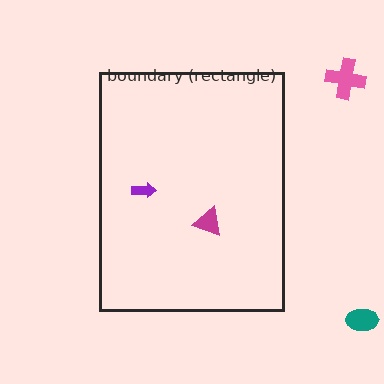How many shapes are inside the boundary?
2 inside, 2 outside.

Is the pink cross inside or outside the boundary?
Outside.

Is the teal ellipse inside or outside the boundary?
Outside.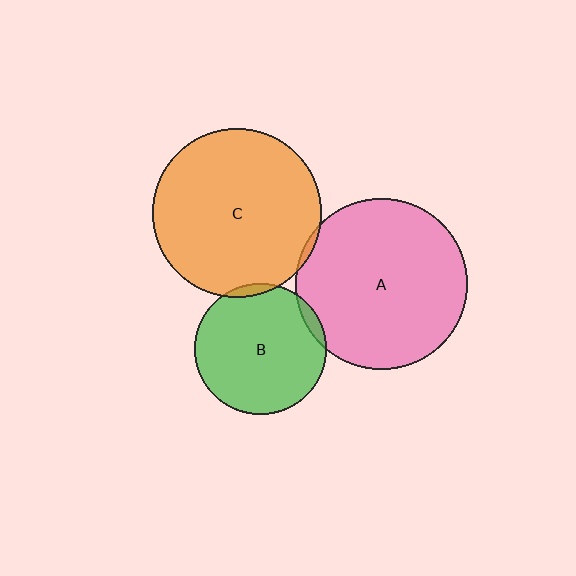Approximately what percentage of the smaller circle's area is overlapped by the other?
Approximately 5%.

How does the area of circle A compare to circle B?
Approximately 1.7 times.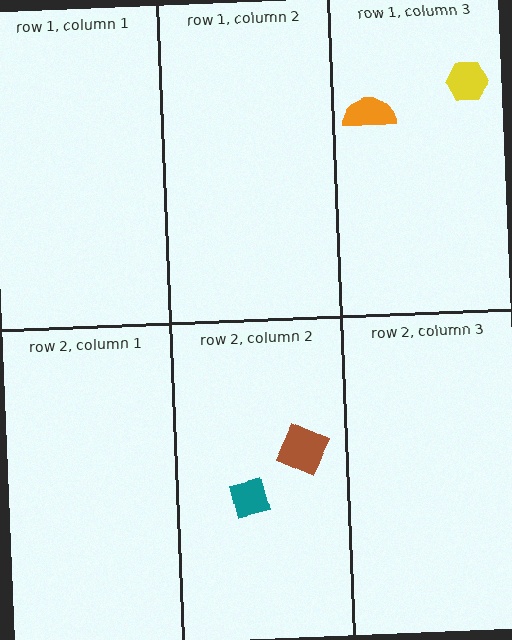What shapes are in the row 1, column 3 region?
The yellow hexagon, the orange semicircle.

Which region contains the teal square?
The row 2, column 2 region.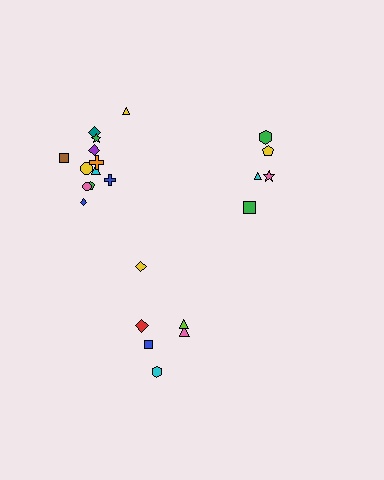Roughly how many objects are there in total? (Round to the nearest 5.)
Roughly 25 objects in total.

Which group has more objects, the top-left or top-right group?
The top-left group.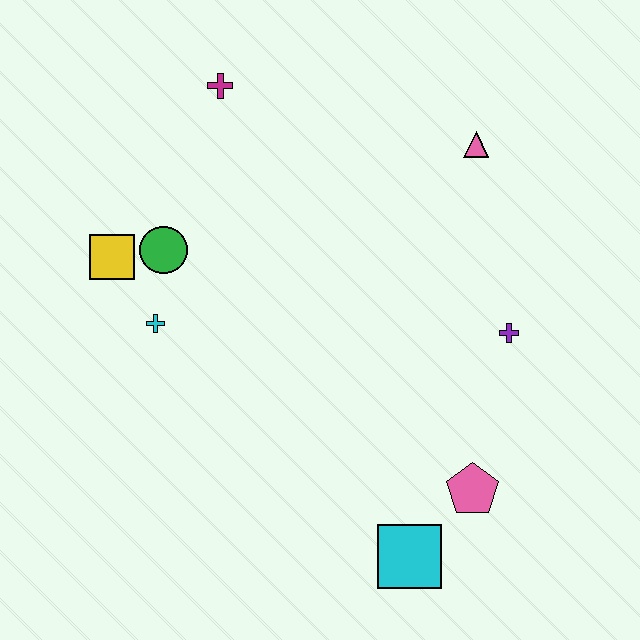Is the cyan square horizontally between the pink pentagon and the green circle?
Yes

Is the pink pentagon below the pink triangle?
Yes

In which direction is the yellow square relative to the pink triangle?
The yellow square is to the left of the pink triangle.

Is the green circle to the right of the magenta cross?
No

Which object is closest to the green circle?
The yellow square is closest to the green circle.